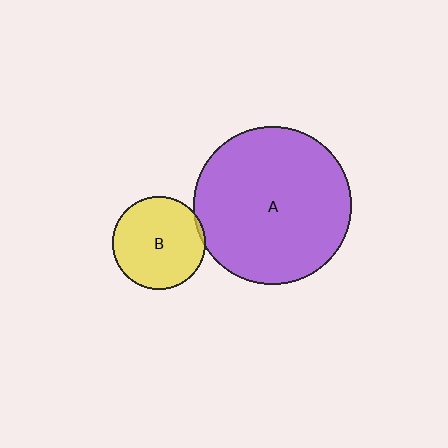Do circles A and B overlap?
Yes.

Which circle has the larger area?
Circle A (purple).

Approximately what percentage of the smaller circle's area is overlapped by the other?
Approximately 5%.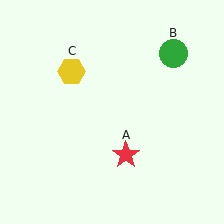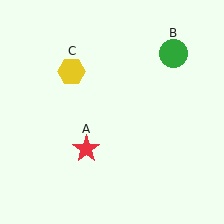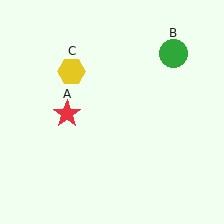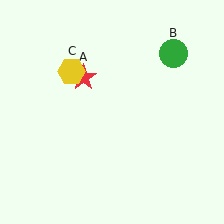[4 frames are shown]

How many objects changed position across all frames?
1 object changed position: red star (object A).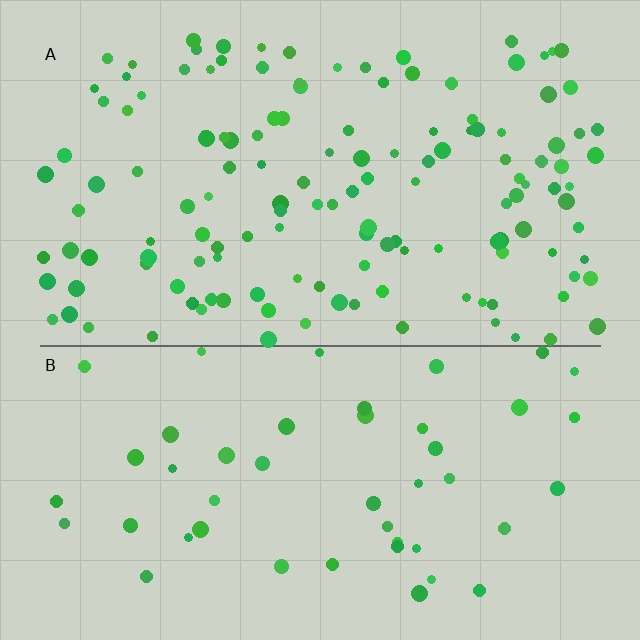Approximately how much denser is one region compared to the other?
Approximately 2.9× — region A over region B.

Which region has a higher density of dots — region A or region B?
A (the top).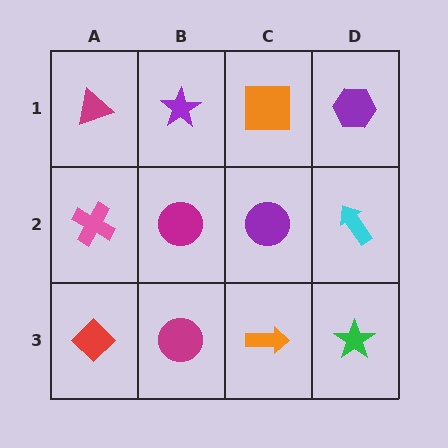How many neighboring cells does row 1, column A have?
2.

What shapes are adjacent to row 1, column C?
A purple circle (row 2, column C), a purple star (row 1, column B), a purple hexagon (row 1, column D).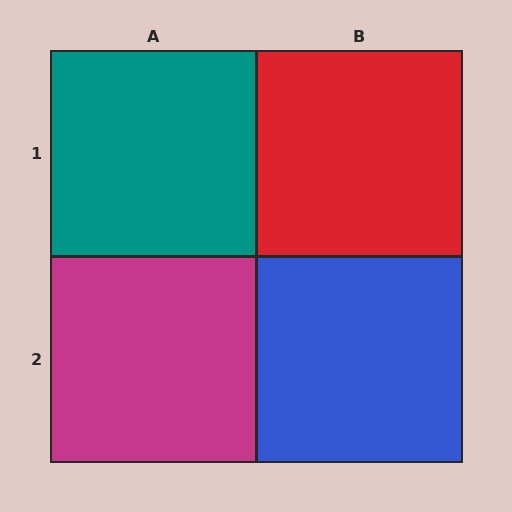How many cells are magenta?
1 cell is magenta.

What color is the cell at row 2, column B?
Blue.